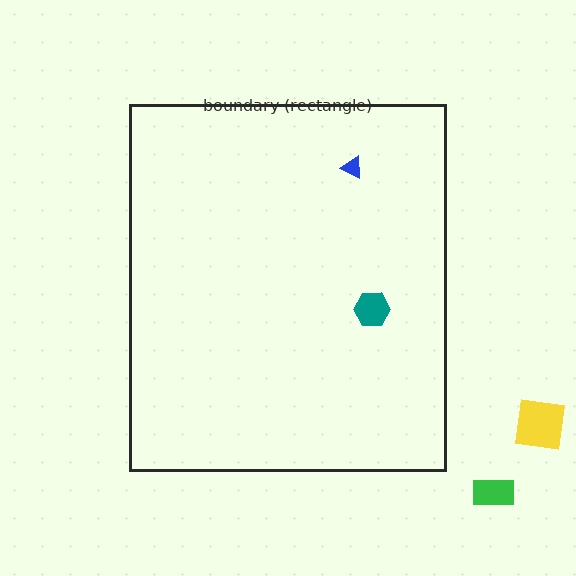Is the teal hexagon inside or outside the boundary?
Inside.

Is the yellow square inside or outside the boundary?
Outside.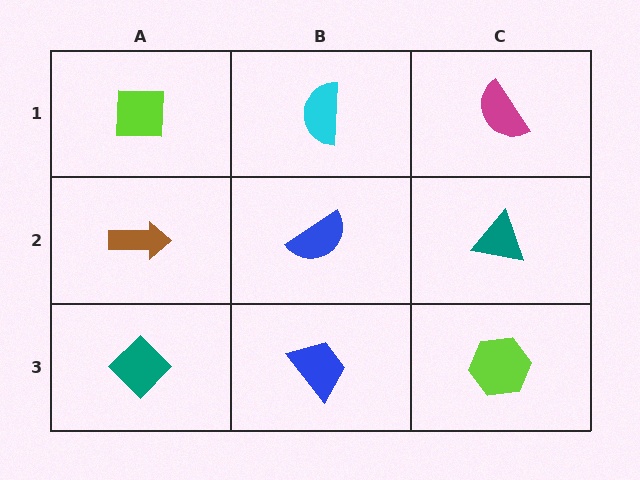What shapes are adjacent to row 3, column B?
A blue semicircle (row 2, column B), a teal diamond (row 3, column A), a lime hexagon (row 3, column C).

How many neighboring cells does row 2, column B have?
4.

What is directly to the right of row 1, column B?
A magenta semicircle.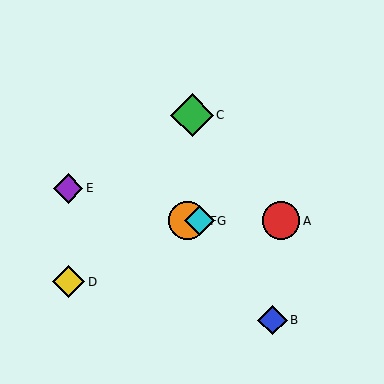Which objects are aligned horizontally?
Objects A, F, G are aligned horizontally.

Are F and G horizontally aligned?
Yes, both are at y≈221.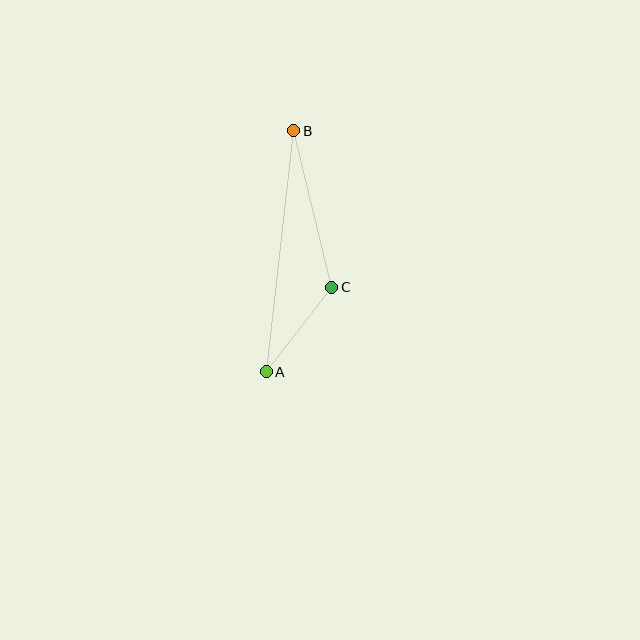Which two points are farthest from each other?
Points A and B are farthest from each other.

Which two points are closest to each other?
Points A and C are closest to each other.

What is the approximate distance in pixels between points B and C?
The distance between B and C is approximately 161 pixels.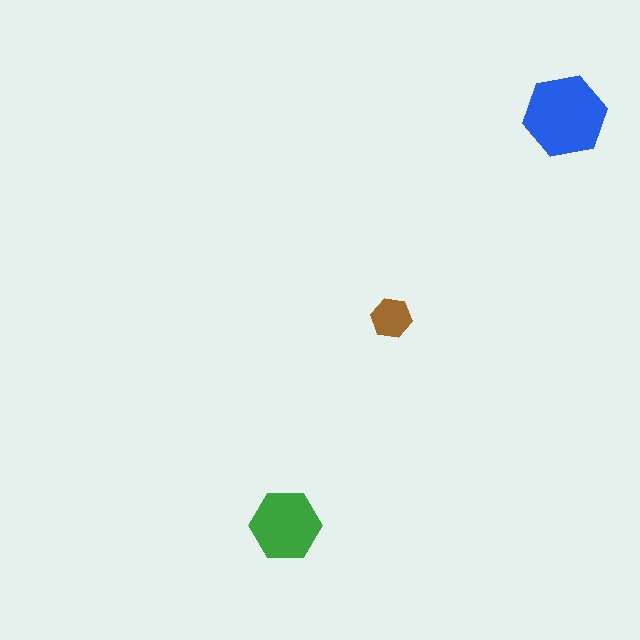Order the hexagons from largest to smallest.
the blue one, the green one, the brown one.